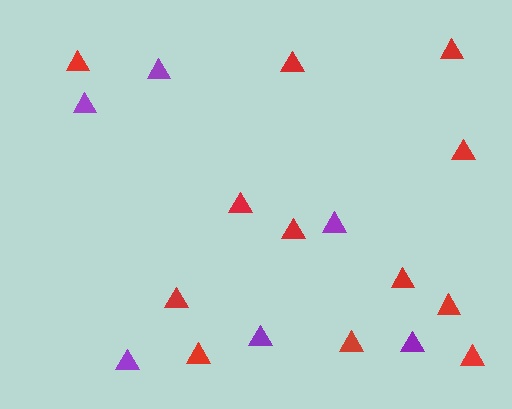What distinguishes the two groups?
There are 2 groups: one group of purple triangles (6) and one group of red triangles (12).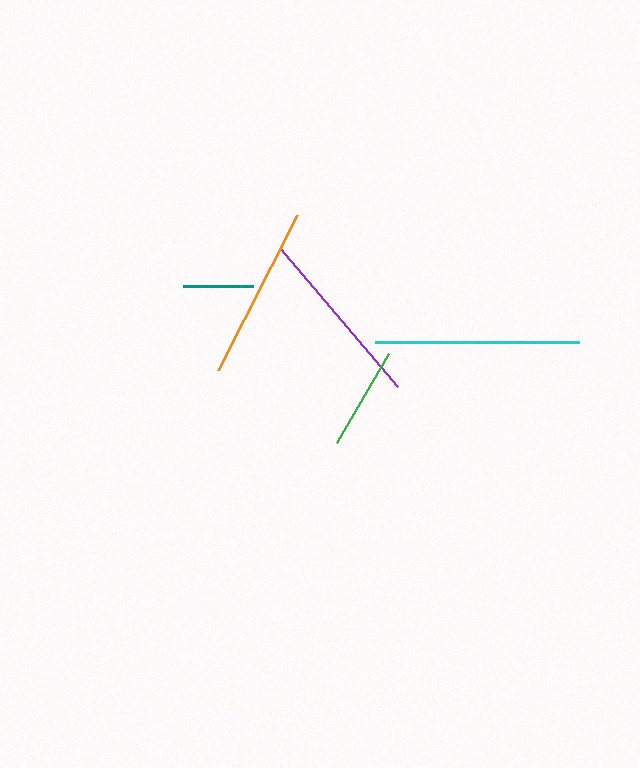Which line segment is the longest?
The cyan line is the longest at approximately 204 pixels.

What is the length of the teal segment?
The teal segment is approximately 71 pixels long.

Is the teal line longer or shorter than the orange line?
The orange line is longer than the teal line.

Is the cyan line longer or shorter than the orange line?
The cyan line is longer than the orange line.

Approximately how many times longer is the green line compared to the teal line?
The green line is approximately 1.5 times the length of the teal line.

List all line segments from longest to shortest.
From longest to shortest: cyan, purple, orange, green, teal.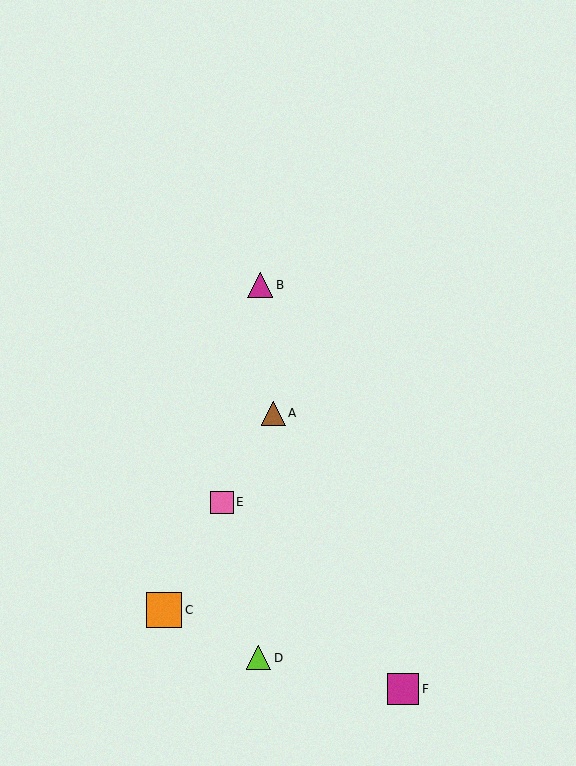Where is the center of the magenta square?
The center of the magenta square is at (403, 689).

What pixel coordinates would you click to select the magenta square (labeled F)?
Click at (403, 689) to select the magenta square F.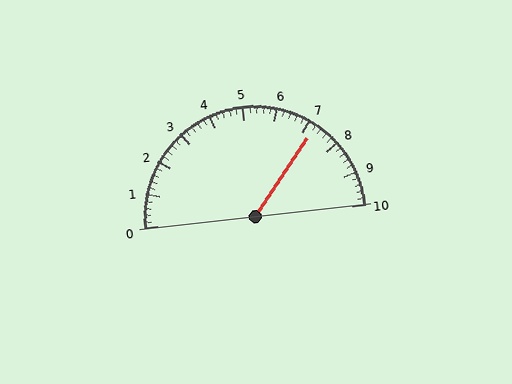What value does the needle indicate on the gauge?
The needle indicates approximately 7.2.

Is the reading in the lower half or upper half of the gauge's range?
The reading is in the upper half of the range (0 to 10).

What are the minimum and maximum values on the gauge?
The gauge ranges from 0 to 10.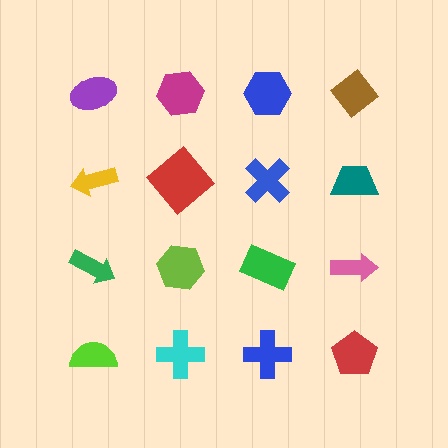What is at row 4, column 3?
A blue cross.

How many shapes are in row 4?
4 shapes.